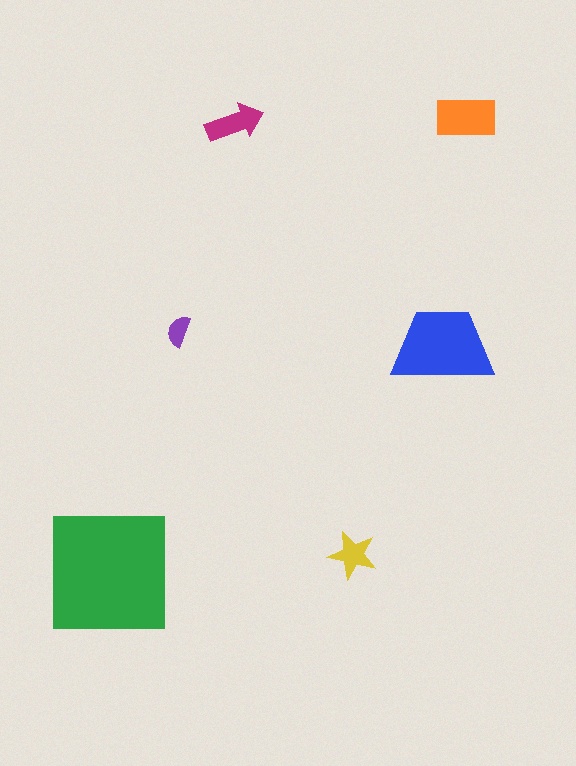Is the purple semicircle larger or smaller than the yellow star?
Smaller.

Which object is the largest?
The green square.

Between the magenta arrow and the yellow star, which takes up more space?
The magenta arrow.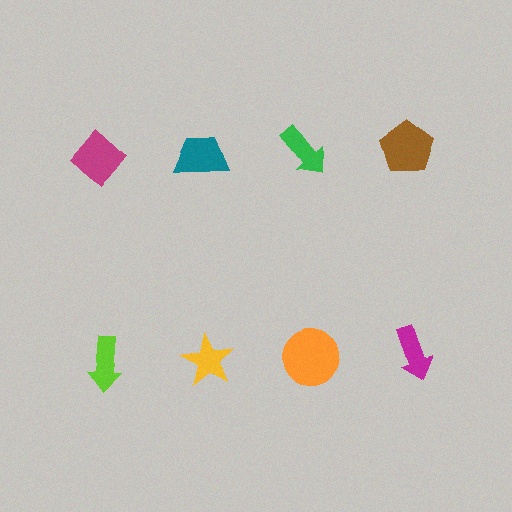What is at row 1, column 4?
A brown pentagon.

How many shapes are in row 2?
4 shapes.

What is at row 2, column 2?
A yellow star.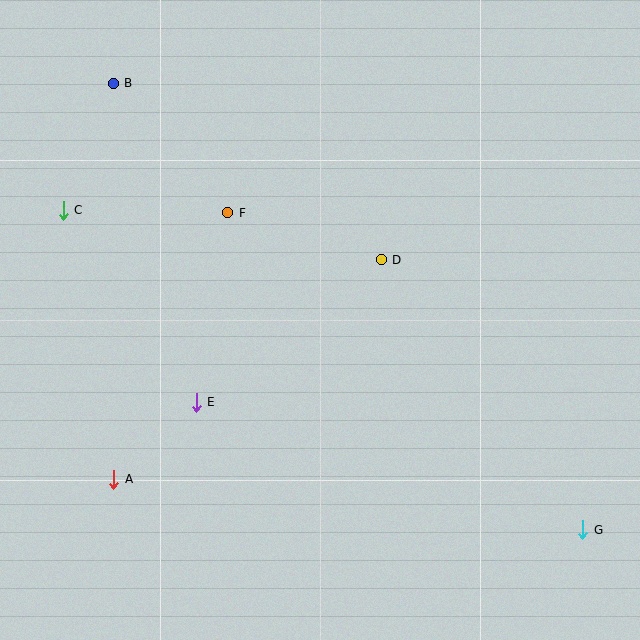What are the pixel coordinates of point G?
Point G is at (583, 530).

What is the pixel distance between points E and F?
The distance between E and F is 192 pixels.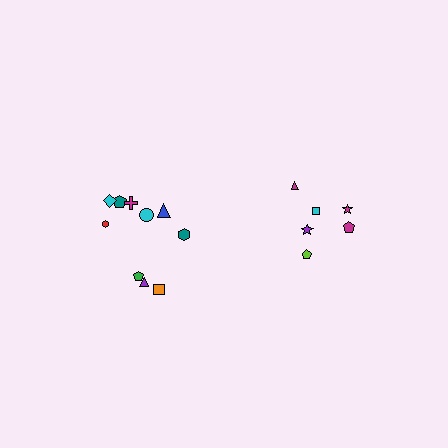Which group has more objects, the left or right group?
The left group.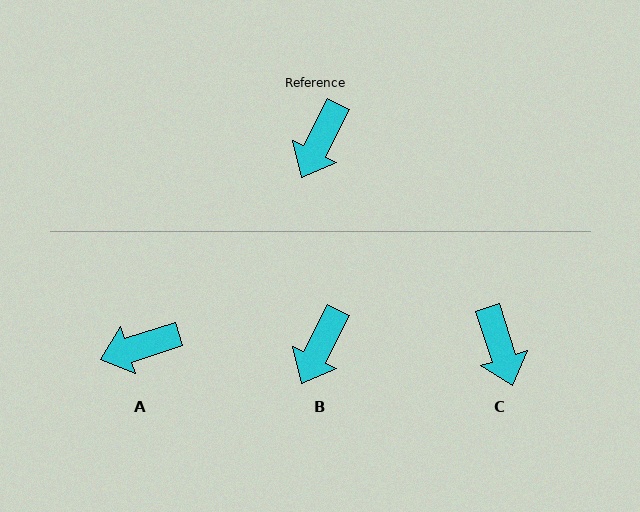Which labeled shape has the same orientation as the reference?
B.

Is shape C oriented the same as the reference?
No, it is off by about 45 degrees.